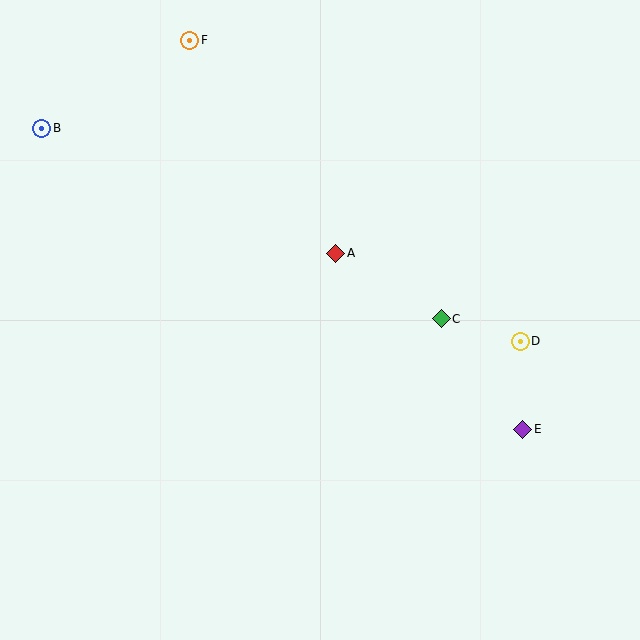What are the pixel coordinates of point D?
Point D is at (520, 341).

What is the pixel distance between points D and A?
The distance between D and A is 204 pixels.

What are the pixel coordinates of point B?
Point B is at (42, 128).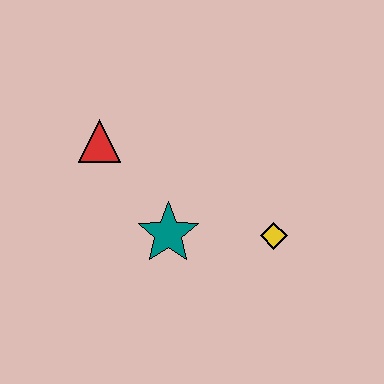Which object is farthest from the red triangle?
The yellow diamond is farthest from the red triangle.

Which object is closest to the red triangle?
The teal star is closest to the red triangle.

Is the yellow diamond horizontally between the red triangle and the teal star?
No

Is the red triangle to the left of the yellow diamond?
Yes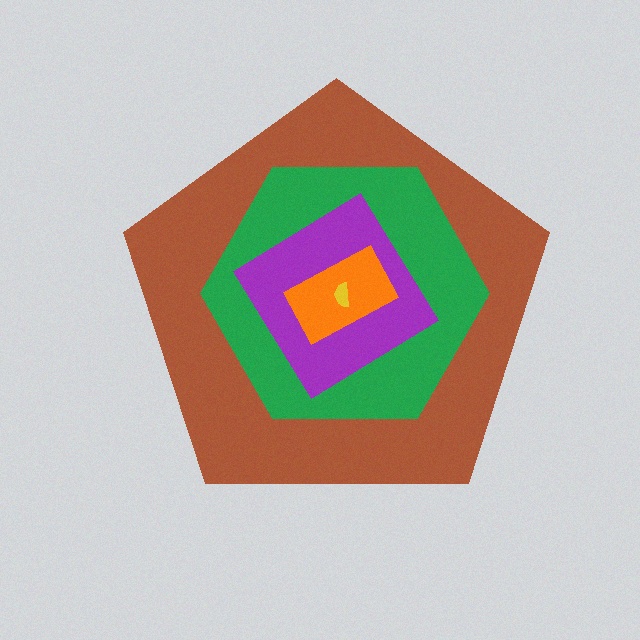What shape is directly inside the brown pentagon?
The green hexagon.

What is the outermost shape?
The brown pentagon.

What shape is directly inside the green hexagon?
The purple diamond.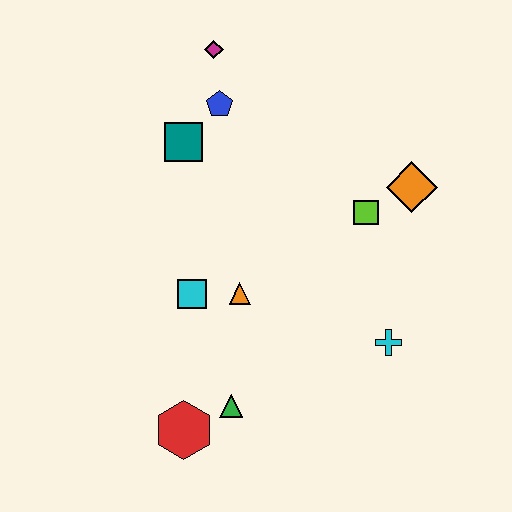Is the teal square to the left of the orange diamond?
Yes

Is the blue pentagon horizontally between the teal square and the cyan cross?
Yes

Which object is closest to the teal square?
The blue pentagon is closest to the teal square.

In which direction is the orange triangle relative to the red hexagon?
The orange triangle is above the red hexagon.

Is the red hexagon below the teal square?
Yes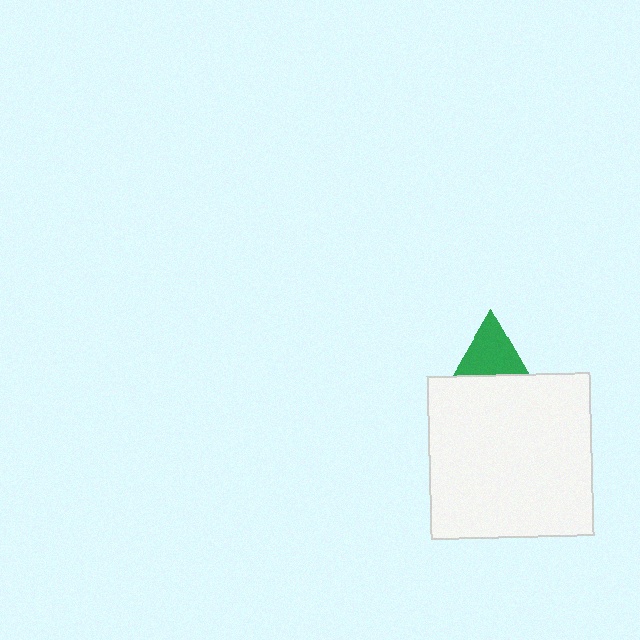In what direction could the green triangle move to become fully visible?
The green triangle could move up. That would shift it out from behind the white square entirely.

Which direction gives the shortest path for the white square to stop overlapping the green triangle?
Moving down gives the shortest separation.